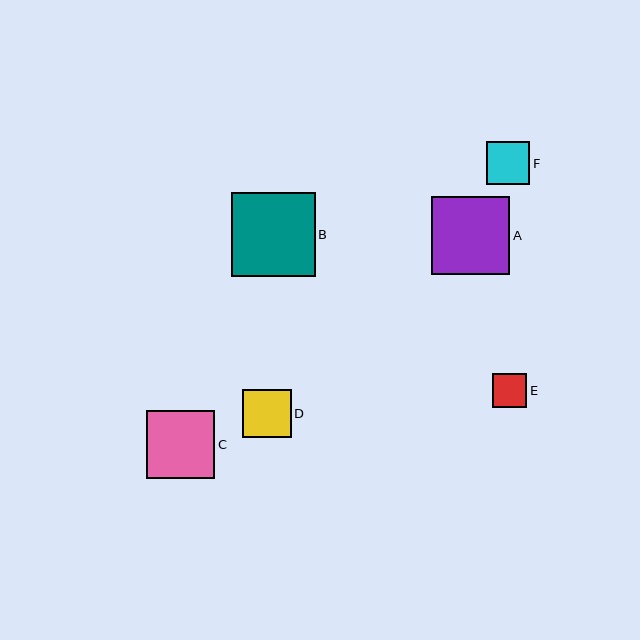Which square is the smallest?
Square E is the smallest with a size of approximately 34 pixels.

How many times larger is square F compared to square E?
Square F is approximately 1.3 times the size of square E.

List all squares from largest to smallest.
From largest to smallest: B, A, C, D, F, E.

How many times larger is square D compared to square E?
Square D is approximately 1.4 times the size of square E.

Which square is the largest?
Square B is the largest with a size of approximately 84 pixels.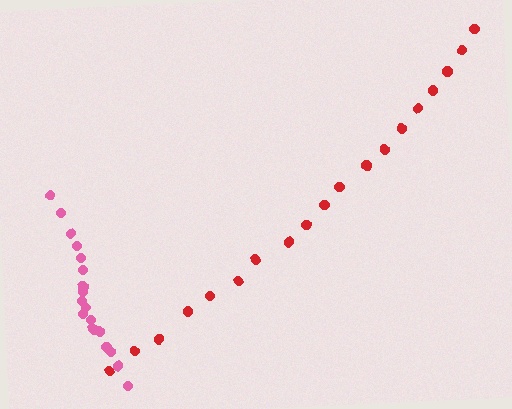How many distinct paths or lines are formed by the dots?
There are 2 distinct paths.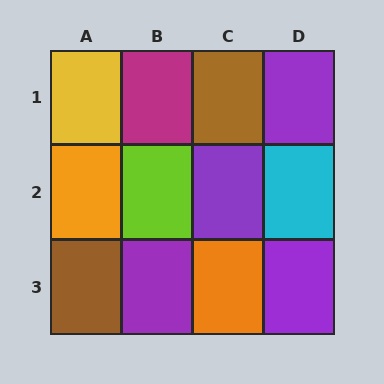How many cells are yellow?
1 cell is yellow.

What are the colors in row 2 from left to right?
Orange, lime, purple, cyan.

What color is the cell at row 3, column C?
Orange.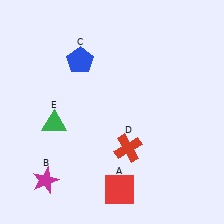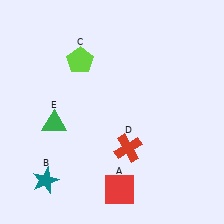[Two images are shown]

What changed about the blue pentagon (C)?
In Image 1, C is blue. In Image 2, it changed to lime.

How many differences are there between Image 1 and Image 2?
There are 2 differences between the two images.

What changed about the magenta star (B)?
In Image 1, B is magenta. In Image 2, it changed to teal.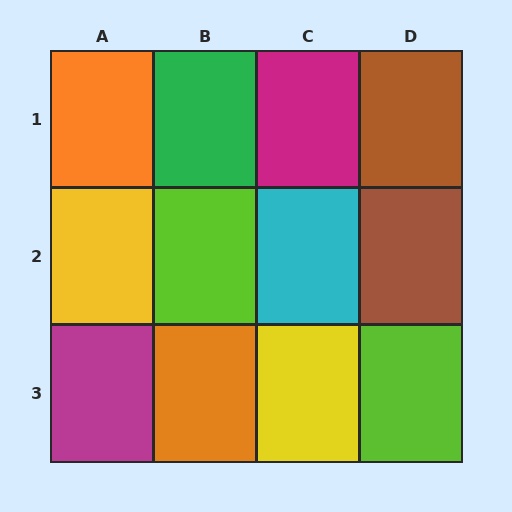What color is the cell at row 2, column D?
Brown.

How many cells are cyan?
1 cell is cyan.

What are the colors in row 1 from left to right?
Orange, green, magenta, brown.